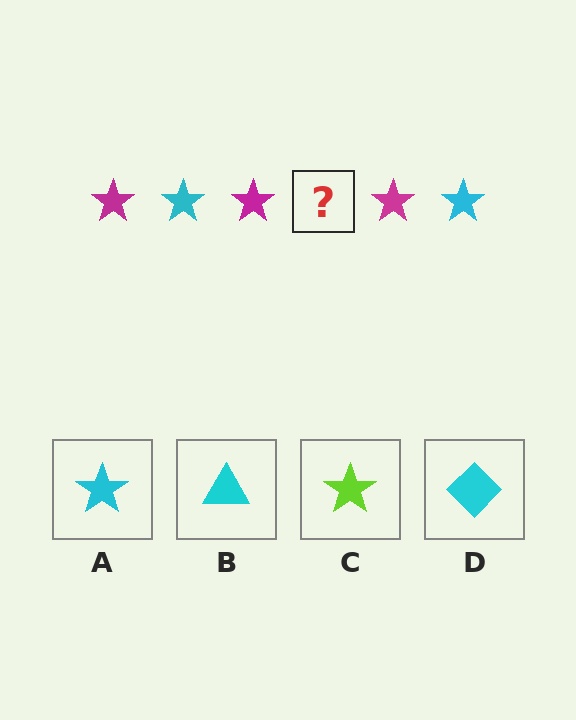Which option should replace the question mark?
Option A.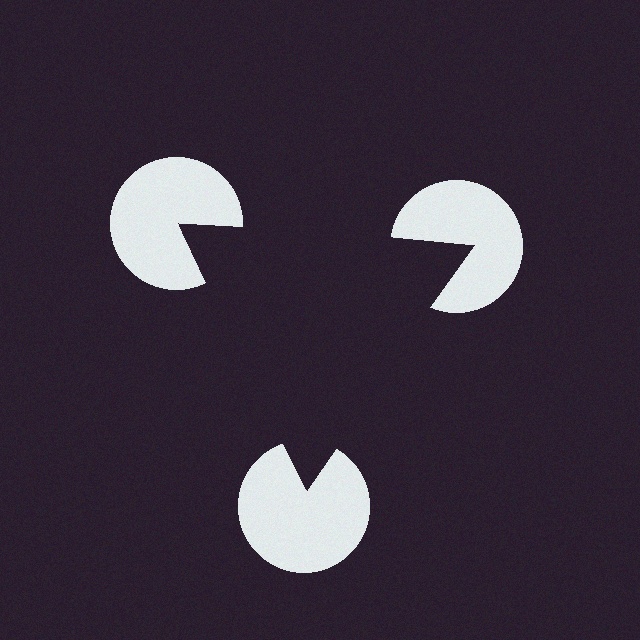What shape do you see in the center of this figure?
An illusory triangle — its edges are inferred from the aligned wedge cuts in the pac-man discs, not physically drawn.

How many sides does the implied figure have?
3 sides.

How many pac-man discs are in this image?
There are 3 — one at each vertex of the illusory triangle.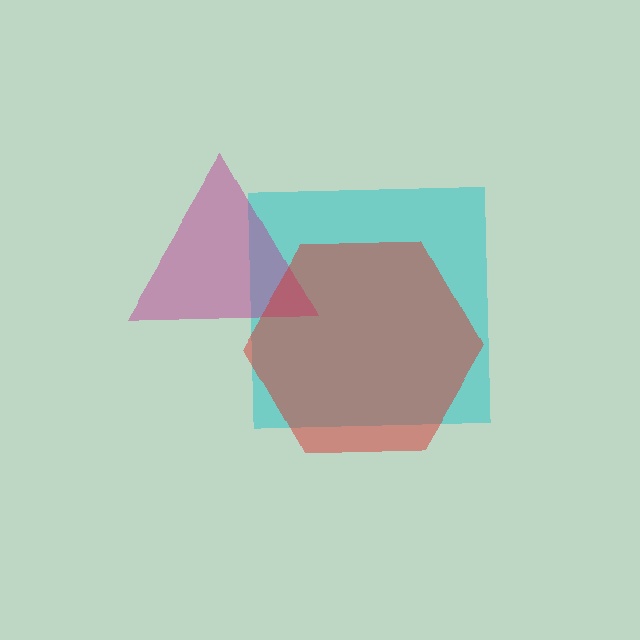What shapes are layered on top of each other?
The layered shapes are: a cyan square, a magenta triangle, a red hexagon.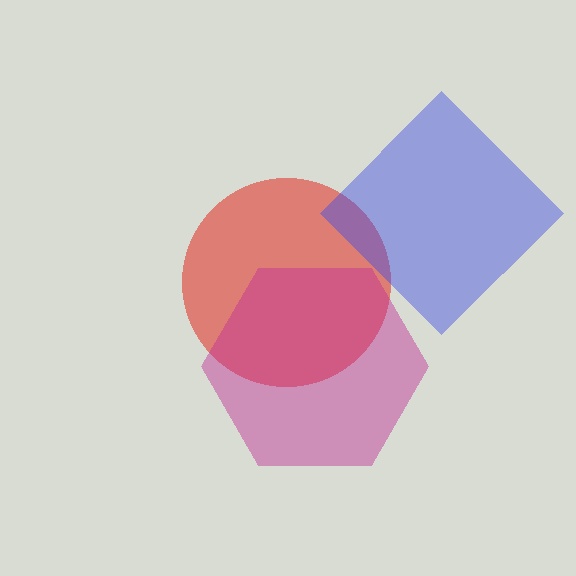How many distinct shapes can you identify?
There are 3 distinct shapes: a red circle, a blue diamond, a magenta hexagon.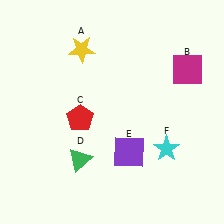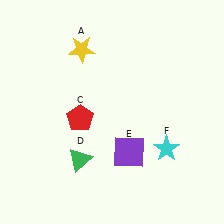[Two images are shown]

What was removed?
The magenta square (B) was removed in Image 2.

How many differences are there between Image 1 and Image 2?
There is 1 difference between the two images.